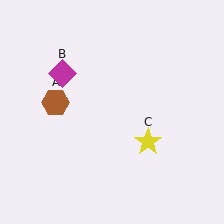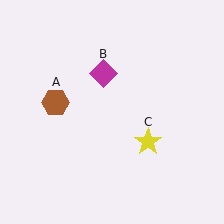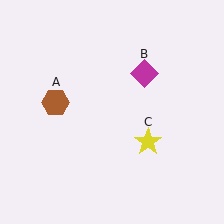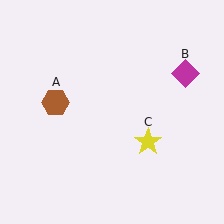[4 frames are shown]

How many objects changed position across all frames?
1 object changed position: magenta diamond (object B).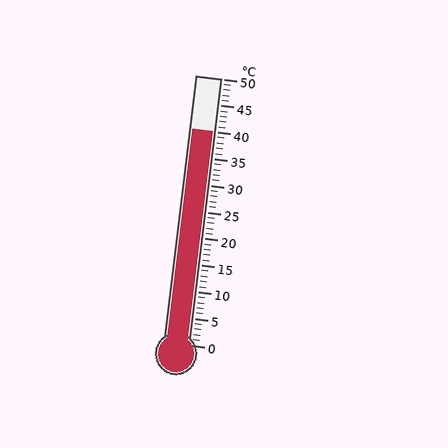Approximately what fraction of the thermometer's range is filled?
The thermometer is filled to approximately 80% of its range.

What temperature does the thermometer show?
The thermometer shows approximately 40°C.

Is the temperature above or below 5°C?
The temperature is above 5°C.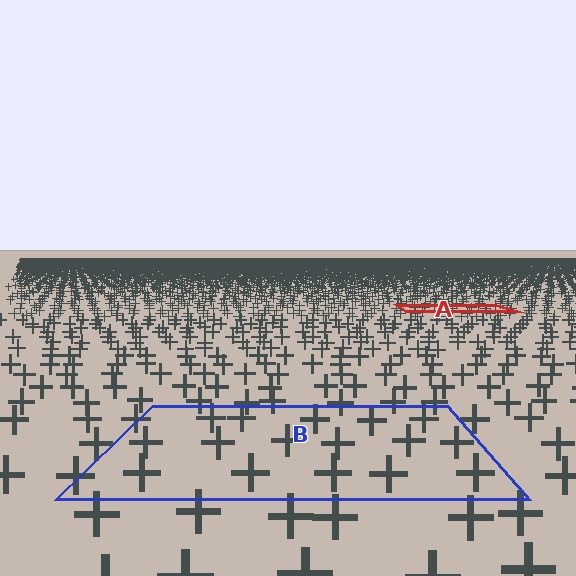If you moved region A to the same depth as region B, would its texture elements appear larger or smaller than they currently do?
They would appear larger. At a closer depth, the same texture elements are projected at a bigger on-screen size.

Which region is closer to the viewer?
Region B is closer. The texture elements there are larger and more spread out.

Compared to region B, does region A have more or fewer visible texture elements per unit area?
Region A has more texture elements per unit area — they are packed more densely because it is farther away.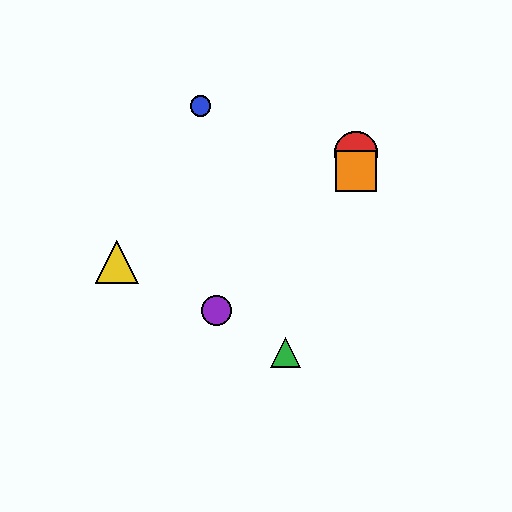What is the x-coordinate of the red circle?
The red circle is at x≈356.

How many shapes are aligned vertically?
2 shapes (the red circle, the orange square) are aligned vertically.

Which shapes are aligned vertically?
The red circle, the orange square are aligned vertically.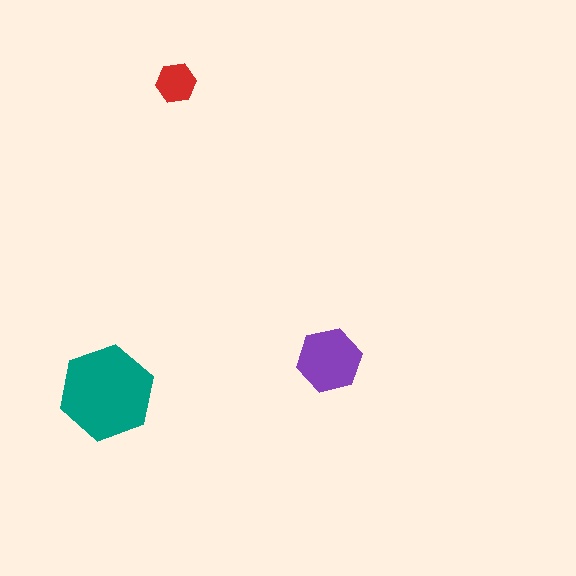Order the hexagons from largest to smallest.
the teal one, the purple one, the red one.